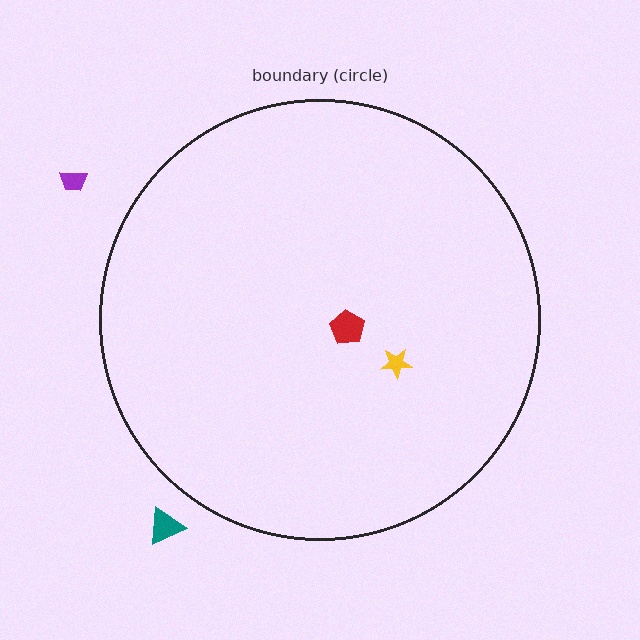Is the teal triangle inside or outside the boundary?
Outside.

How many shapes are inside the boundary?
2 inside, 2 outside.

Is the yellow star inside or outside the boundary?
Inside.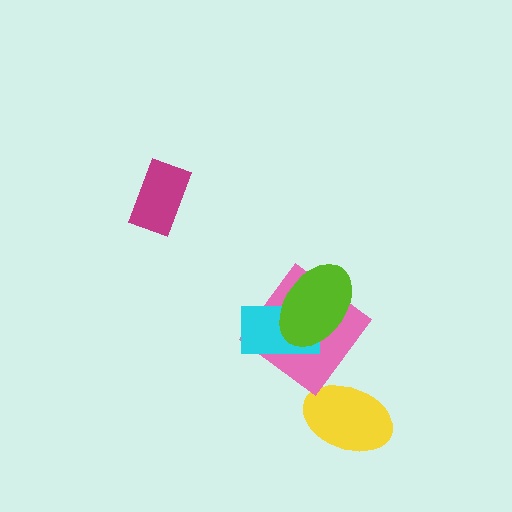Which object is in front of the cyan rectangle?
The lime ellipse is in front of the cyan rectangle.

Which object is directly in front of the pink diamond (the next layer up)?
The cyan rectangle is directly in front of the pink diamond.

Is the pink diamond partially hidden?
Yes, it is partially covered by another shape.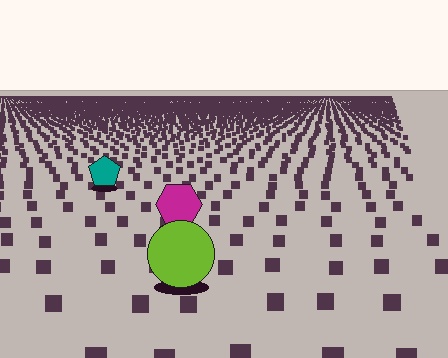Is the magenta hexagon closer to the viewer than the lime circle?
No. The lime circle is closer — you can tell from the texture gradient: the ground texture is coarser near it.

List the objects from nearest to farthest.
From nearest to farthest: the lime circle, the magenta hexagon, the teal pentagon.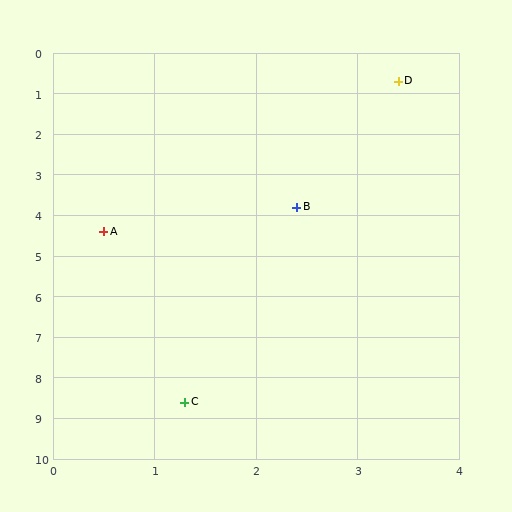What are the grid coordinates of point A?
Point A is at approximately (0.5, 4.4).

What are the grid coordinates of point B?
Point B is at approximately (2.4, 3.8).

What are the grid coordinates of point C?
Point C is at approximately (1.3, 8.6).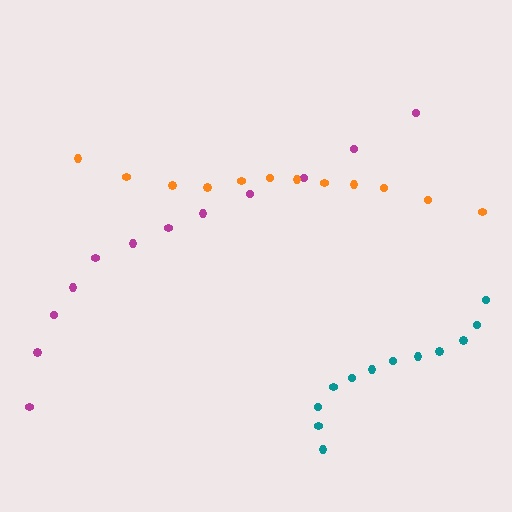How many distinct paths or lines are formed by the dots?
There are 3 distinct paths.